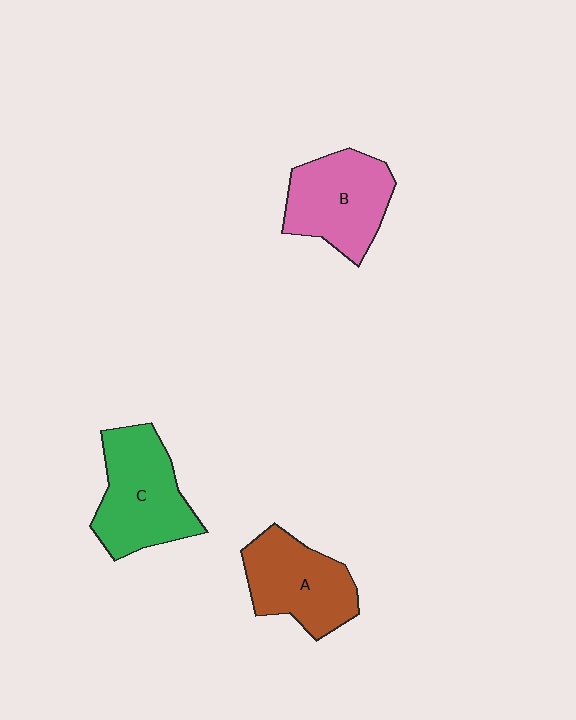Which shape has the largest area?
Shape C (green).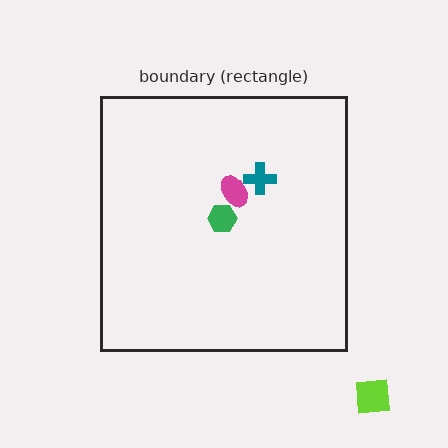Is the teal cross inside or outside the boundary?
Inside.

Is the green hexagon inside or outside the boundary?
Inside.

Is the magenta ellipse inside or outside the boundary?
Inside.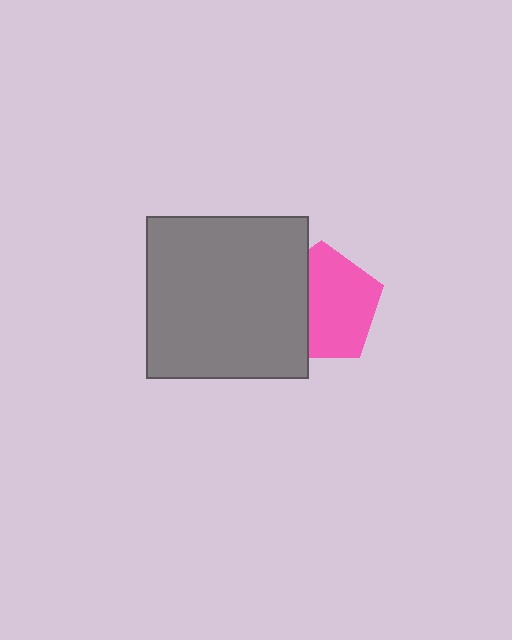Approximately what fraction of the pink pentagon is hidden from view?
Roughly 37% of the pink pentagon is hidden behind the gray square.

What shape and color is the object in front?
The object in front is a gray square.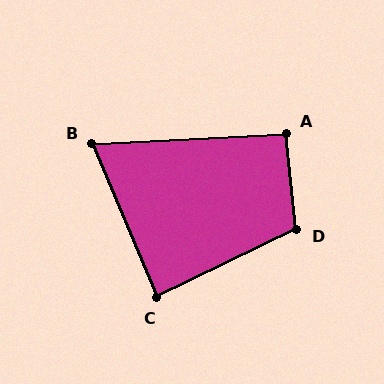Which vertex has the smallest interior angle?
B, at approximately 70 degrees.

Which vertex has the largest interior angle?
D, at approximately 110 degrees.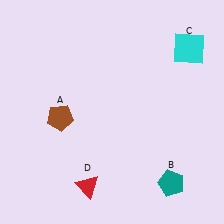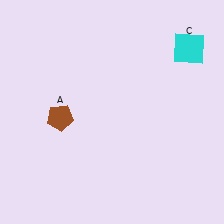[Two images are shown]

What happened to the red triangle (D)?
The red triangle (D) was removed in Image 2. It was in the bottom-left area of Image 1.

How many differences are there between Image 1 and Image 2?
There are 2 differences between the two images.